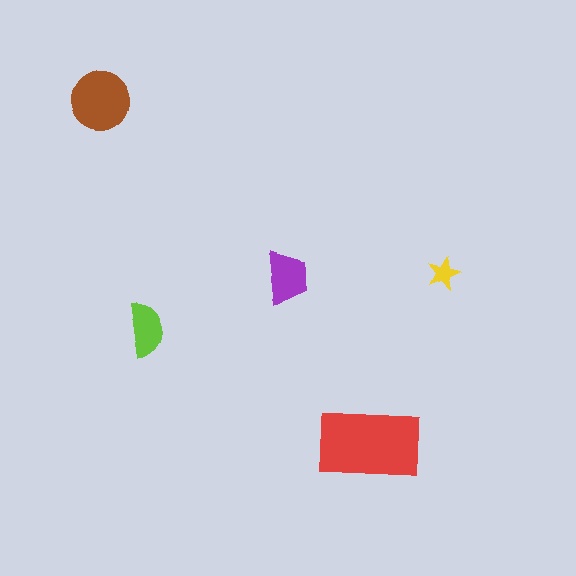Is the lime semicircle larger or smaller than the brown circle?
Smaller.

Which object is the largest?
The red rectangle.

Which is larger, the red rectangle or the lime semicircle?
The red rectangle.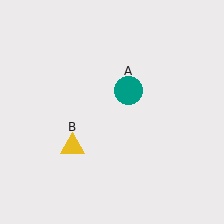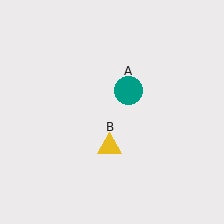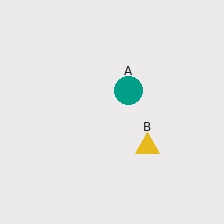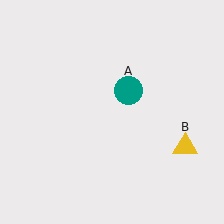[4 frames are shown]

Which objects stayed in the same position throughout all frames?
Teal circle (object A) remained stationary.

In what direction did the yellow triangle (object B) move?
The yellow triangle (object B) moved right.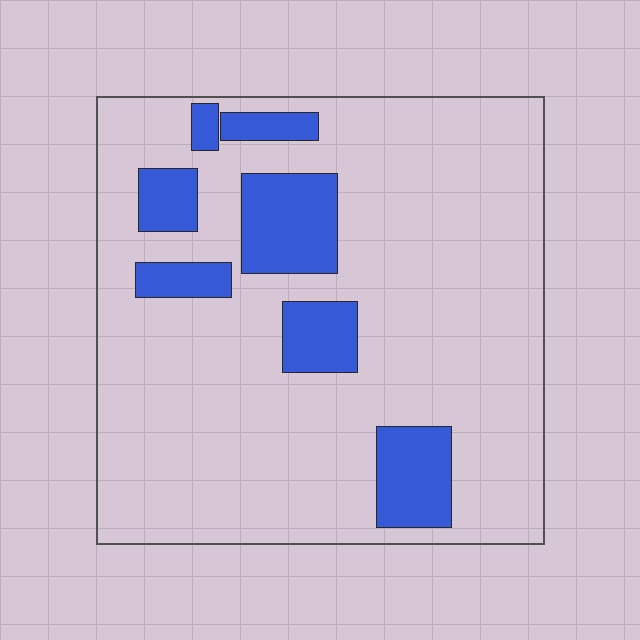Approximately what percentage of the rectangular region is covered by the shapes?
Approximately 15%.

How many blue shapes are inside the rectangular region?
7.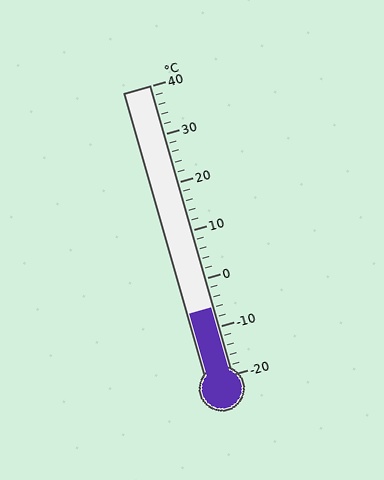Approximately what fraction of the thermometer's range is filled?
The thermometer is filled to approximately 25% of its range.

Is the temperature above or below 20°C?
The temperature is below 20°C.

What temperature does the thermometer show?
The thermometer shows approximately -6°C.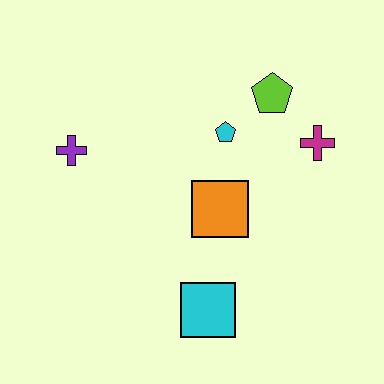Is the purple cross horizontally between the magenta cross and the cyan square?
No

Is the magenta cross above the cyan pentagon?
No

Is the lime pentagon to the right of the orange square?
Yes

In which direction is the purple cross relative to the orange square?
The purple cross is to the left of the orange square.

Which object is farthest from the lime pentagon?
The cyan square is farthest from the lime pentagon.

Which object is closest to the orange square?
The cyan pentagon is closest to the orange square.